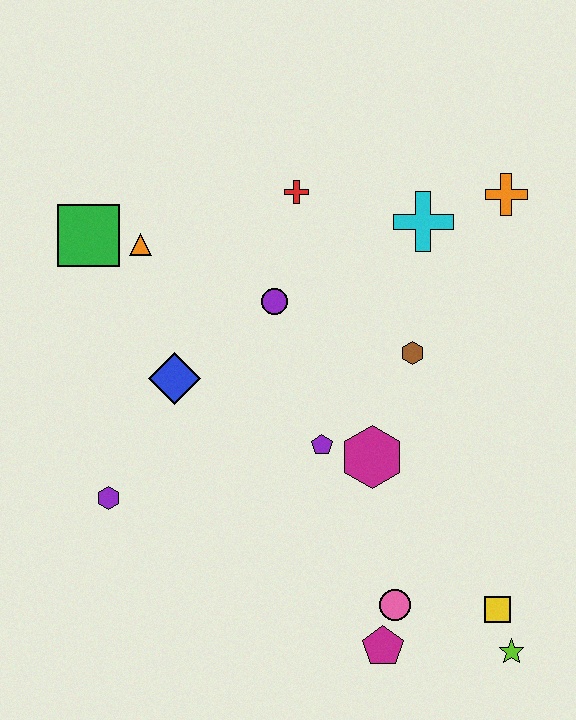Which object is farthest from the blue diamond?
The lime star is farthest from the blue diamond.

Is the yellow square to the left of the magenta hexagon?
No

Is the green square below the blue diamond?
No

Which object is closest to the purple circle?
The red cross is closest to the purple circle.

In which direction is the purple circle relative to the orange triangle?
The purple circle is to the right of the orange triangle.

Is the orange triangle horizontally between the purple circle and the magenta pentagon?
No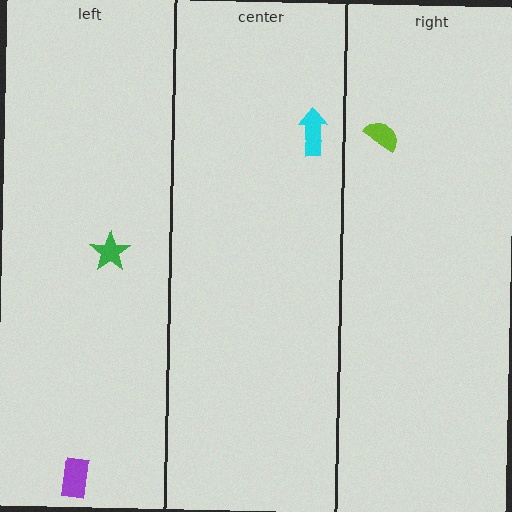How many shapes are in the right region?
1.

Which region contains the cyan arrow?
The center region.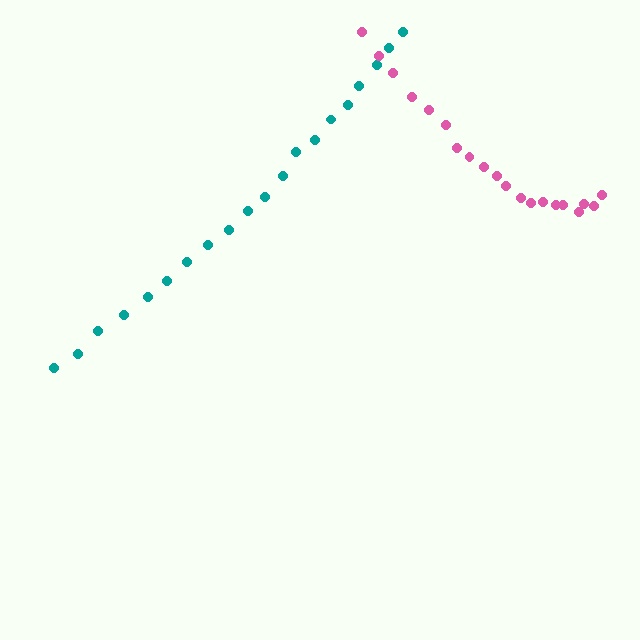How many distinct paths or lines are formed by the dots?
There are 2 distinct paths.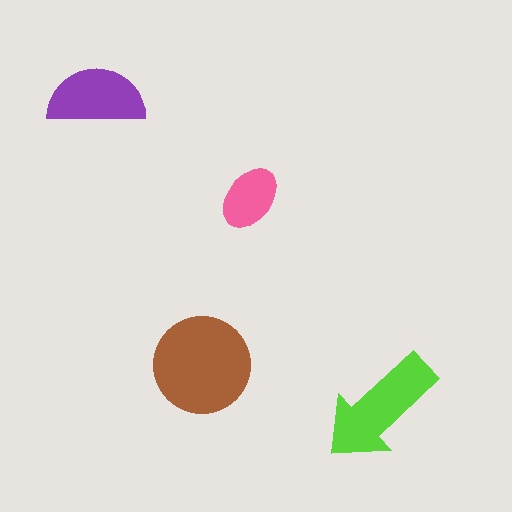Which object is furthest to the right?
The lime arrow is rightmost.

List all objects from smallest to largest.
The pink ellipse, the purple semicircle, the lime arrow, the brown circle.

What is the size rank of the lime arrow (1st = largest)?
2nd.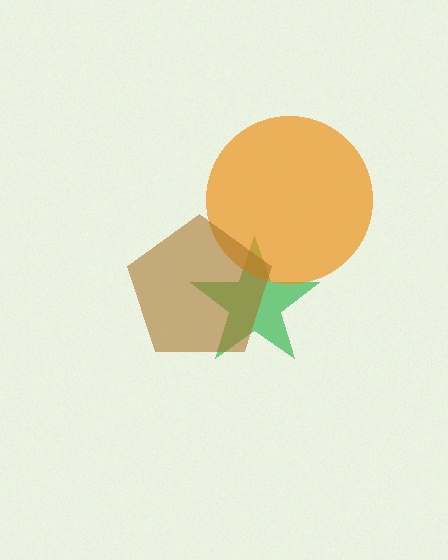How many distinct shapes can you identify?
There are 3 distinct shapes: a green star, an orange circle, a brown pentagon.